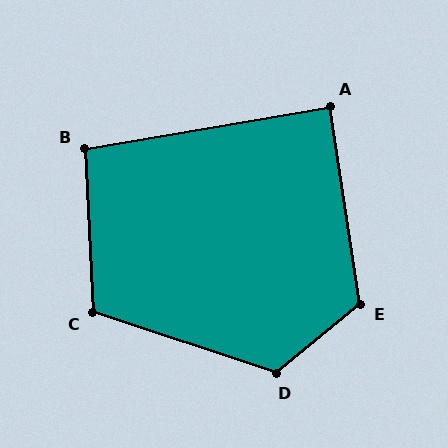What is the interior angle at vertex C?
Approximately 111 degrees (obtuse).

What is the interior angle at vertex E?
Approximately 121 degrees (obtuse).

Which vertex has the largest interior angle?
D, at approximately 122 degrees.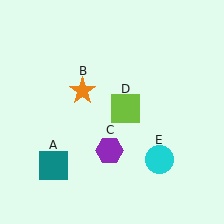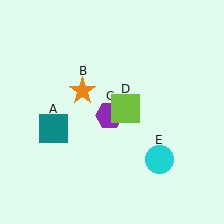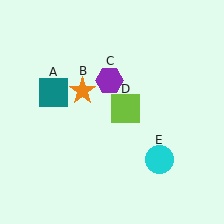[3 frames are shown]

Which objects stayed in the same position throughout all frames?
Orange star (object B) and lime square (object D) and cyan circle (object E) remained stationary.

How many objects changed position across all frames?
2 objects changed position: teal square (object A), purple hexagon (object C).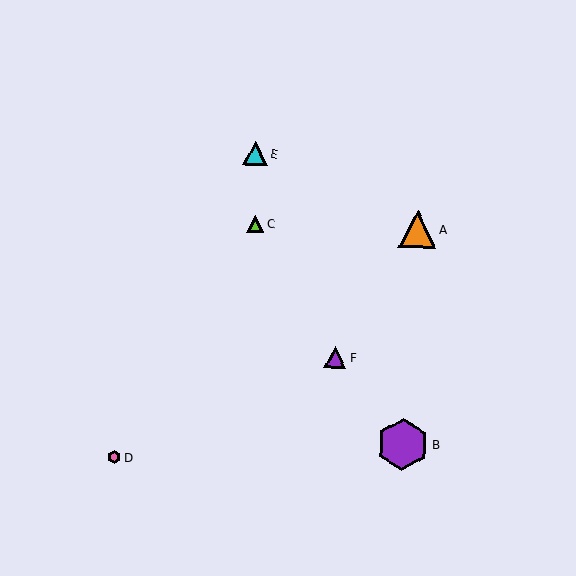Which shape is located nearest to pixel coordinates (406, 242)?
The orange triangle (labeled A) at (418, 229) is nearest to that location.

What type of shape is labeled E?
Shape E is a cyan triangle.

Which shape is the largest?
The purple hexagon (labeled B) is the largest.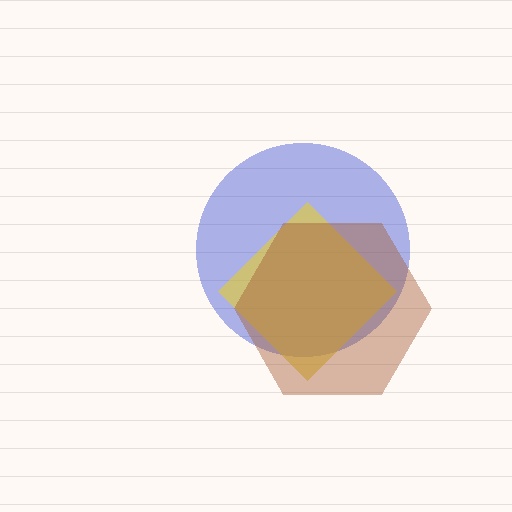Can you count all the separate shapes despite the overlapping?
Yes, there are 3 separate shapes.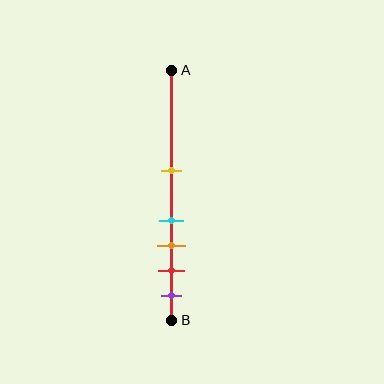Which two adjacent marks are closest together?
The cyan and orange marks are the closest adjacent pair.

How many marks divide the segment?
There are 5 marks dividing the segment.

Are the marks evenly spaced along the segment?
No, the marks are not evenly spaced.